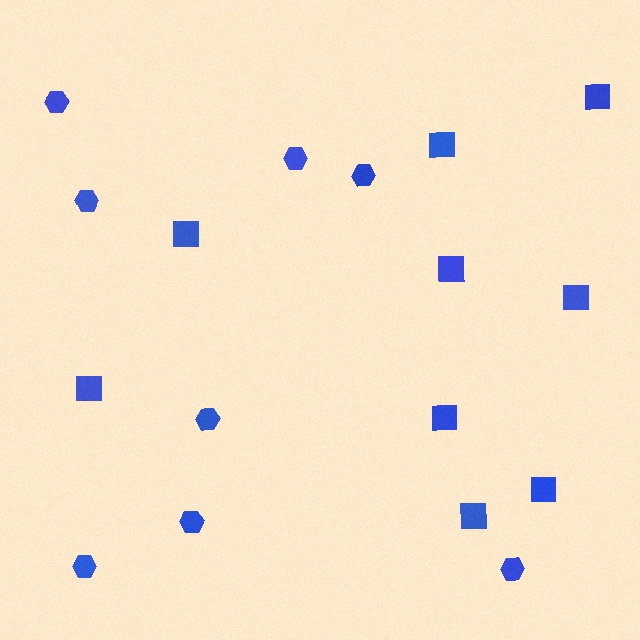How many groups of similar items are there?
There are 2 groups: one group of squares (9) and one group of hexagons (8).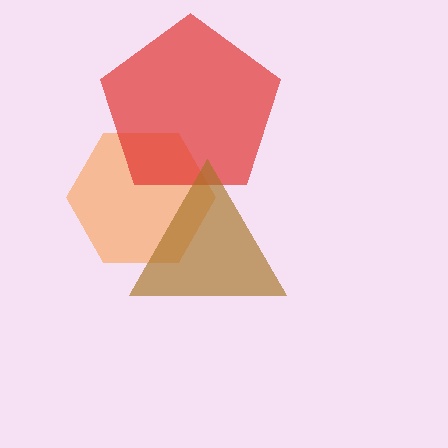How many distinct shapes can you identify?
There are 3 distinct shapes: an orange hexagon, a red pentagon, a brown triangle.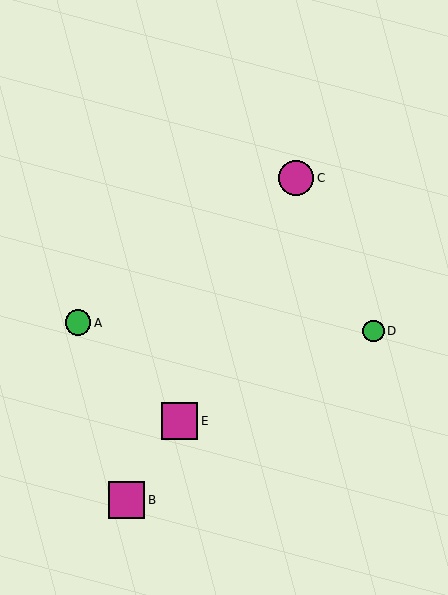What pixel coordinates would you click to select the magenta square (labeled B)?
Click at (127, 500) to select the magenta square B.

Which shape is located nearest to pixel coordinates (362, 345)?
The green circle (labeled D) at (373, 331) is nearest to that location.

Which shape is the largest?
The magenta square (labeled E) is the largest.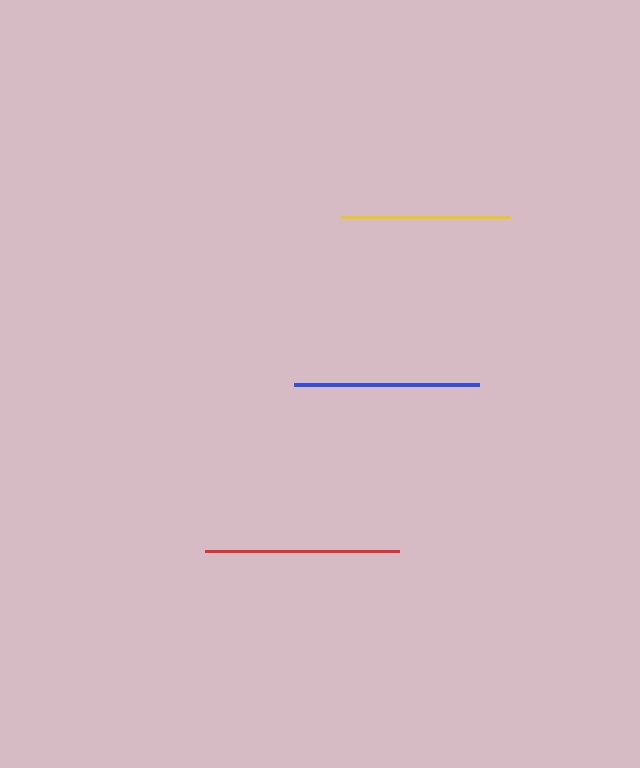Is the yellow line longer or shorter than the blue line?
The blue line is longer than the yellow line.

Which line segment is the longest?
The red line is the longest at approximately 193 pixels.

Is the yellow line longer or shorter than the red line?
The red line is longer than the yellow line.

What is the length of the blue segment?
The blue segment is approximately 185 pixels long.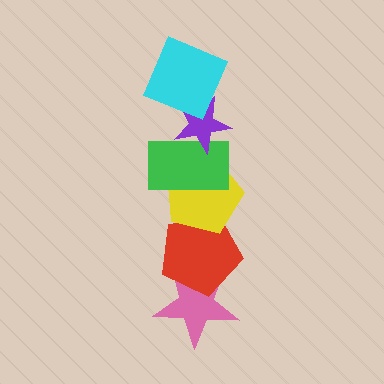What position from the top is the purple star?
The purple star is 2nd from the top.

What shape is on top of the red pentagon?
The yellow pentagon is on top of the red pentagon.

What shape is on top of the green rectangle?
The purple star is on top of the green rectangle.